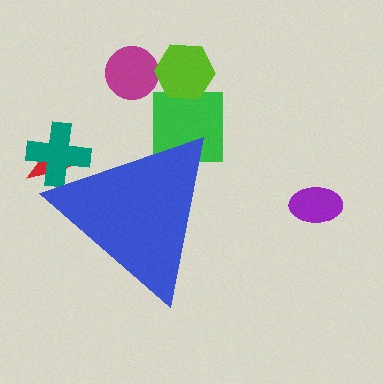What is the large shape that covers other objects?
A blue triangle.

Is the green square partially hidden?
Yes, the green square is partially hidden behind the blue triangle.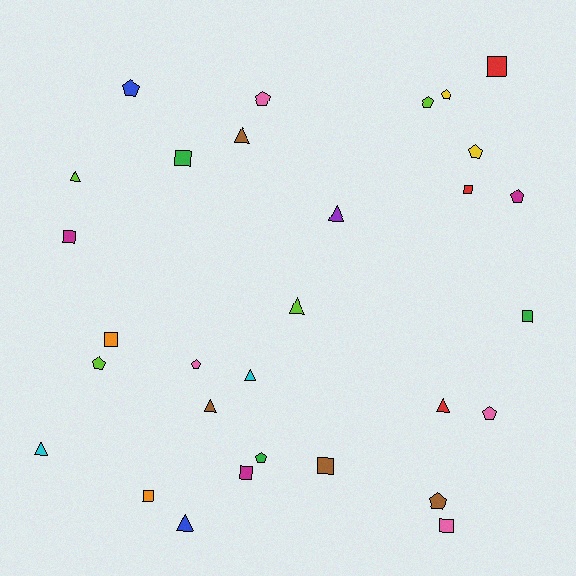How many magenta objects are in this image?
There are 3 magenta objects.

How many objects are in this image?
There are 30 objects.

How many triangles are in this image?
There are 9 triangles.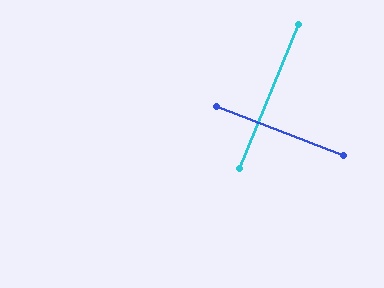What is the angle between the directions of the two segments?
Approximately 89 degrees.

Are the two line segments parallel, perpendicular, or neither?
Perpendicular — they meet at approximately 89°.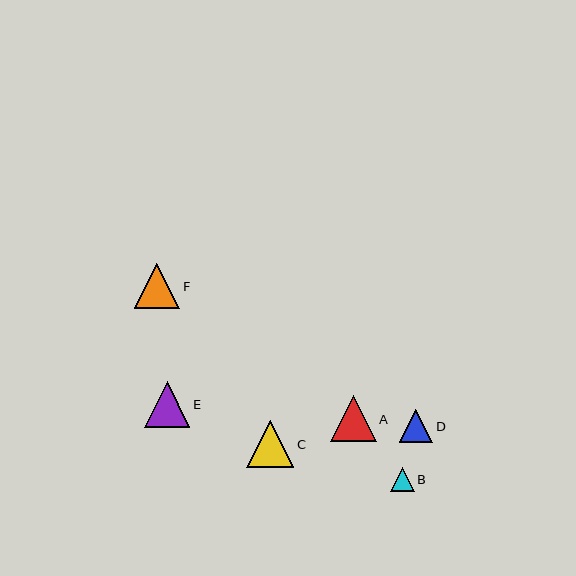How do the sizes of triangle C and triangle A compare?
Triangle C and triangle A are approximately the same size.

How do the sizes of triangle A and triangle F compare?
Triangle A and triangle F are approximately the same size.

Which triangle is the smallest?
Triangle B is the smallest with a size of approximately 23 pixels.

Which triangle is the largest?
Triangle C is the largest with a size of approximately 47 pixels.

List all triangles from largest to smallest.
From largest to smallest: C, A, E, F, D, B.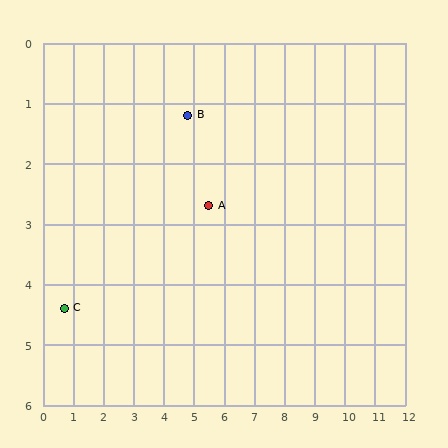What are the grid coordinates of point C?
Point C is at approximately (0.7, 4.4).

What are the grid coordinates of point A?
Point A is at approximately (5.5, 2.7).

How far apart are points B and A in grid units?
Points B and A are about 1.7 grid units apart.